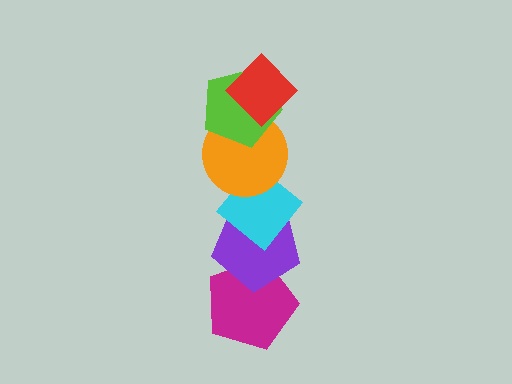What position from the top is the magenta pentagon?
The magenta pentagon is 6th from the top.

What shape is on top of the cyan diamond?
The orange circle is on top of the cyan diamond.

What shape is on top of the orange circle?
The lime pentagon is on top of the orange circle.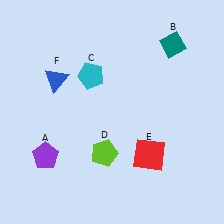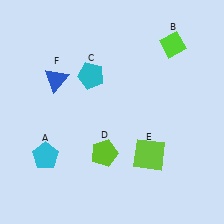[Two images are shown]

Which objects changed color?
A changed from purple to cyan. B changed from teal to lime. E changed from red to lime.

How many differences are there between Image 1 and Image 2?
There are 3 differences between the two images.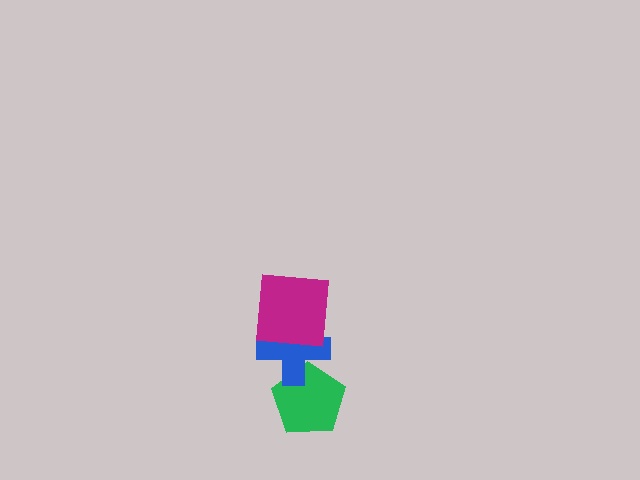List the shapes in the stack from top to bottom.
From top to bottom: the magenta square, the blue cross, the green pentagon.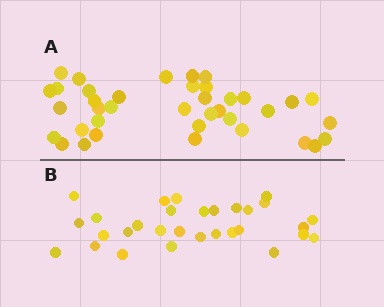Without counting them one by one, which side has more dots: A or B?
Region A (the top region) has more dots.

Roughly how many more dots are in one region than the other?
Region A has roughly 8 or so more dots than region B.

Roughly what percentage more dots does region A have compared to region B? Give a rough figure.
About 25% more.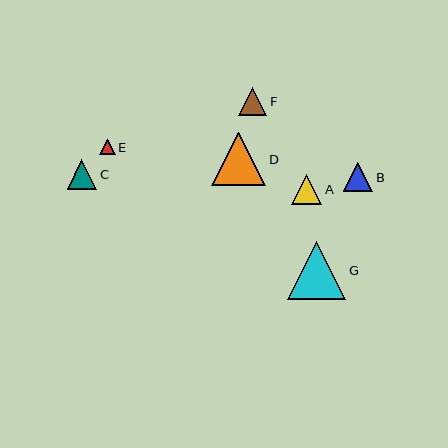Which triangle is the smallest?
Triangle E is the smallest with a size of approximately 15 pixels.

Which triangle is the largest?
Triangle G is the largest with a size of approximately 58 pixels.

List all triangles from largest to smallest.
From largest to smallest: G, D, A, C, B, F, E.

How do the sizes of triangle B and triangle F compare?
Triangle B and triangle F are approximately the same size.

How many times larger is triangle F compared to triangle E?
Triangle F is approximately 1.9 times the size of triangle E.